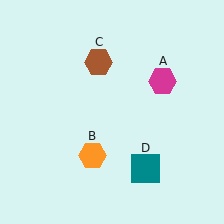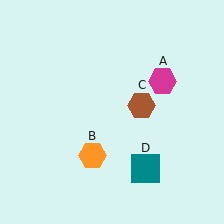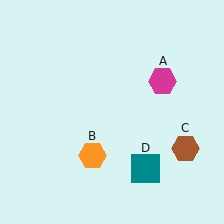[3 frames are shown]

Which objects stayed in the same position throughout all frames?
Magenta hexagon (object A) and orange hexagon (object B) and teal square (object D) remained stationary.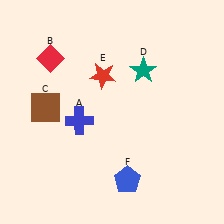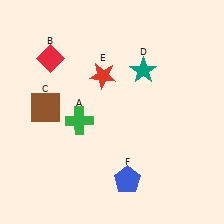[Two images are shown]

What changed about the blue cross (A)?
In Image 1, A is blue. In Image 2, it changed to green.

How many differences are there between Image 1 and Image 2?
There is 1 difference between the two images.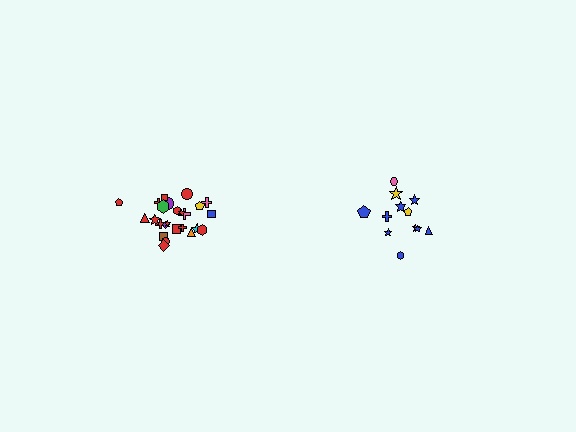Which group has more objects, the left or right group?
The left group.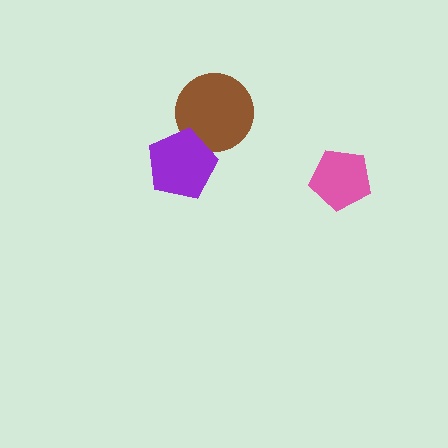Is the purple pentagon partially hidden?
No, no other shape covers it.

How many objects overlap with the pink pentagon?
0 objects overlap with the pink pentagon.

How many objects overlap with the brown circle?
1 object overlaps with the brown circle.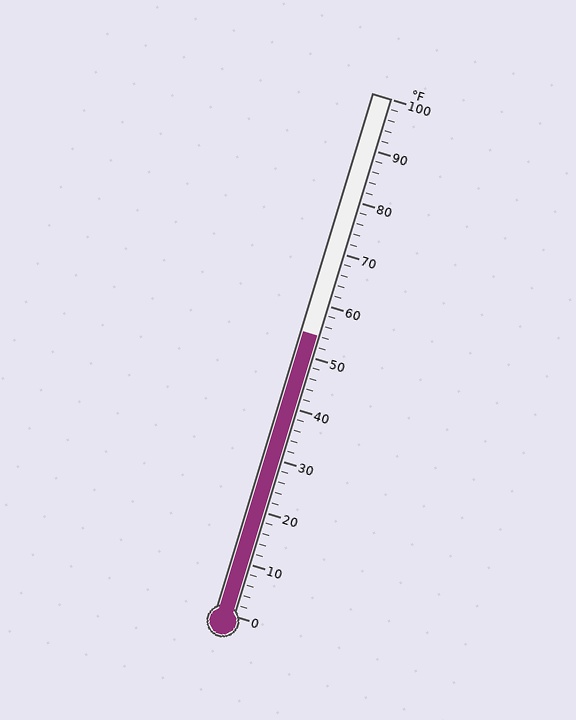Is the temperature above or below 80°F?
The temperature is below 80°F.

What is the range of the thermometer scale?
The thermometer scale ranges from 0°F to 100°F.